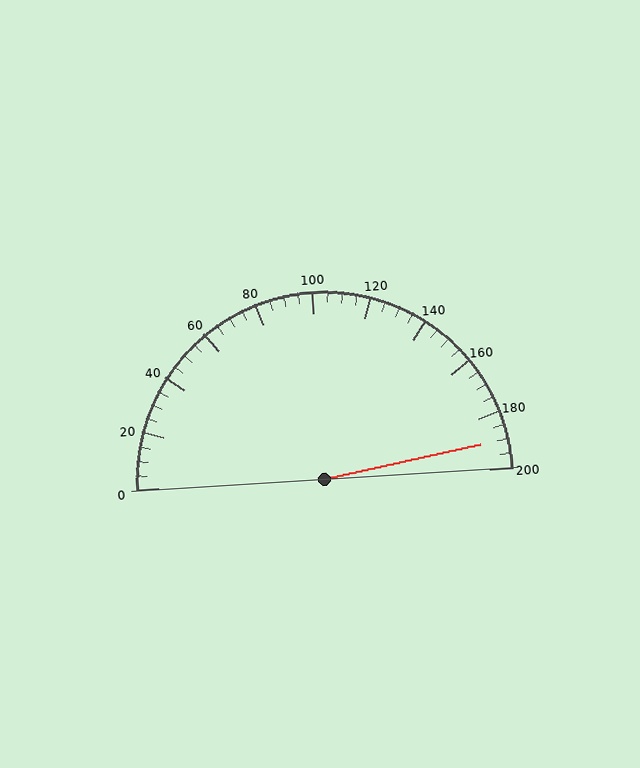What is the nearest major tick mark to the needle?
The nearest major tick mark is 200.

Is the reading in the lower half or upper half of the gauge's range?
The reading is in the upper half of the range (0 to 200).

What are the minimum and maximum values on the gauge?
The gauge ranges from 0 to 200.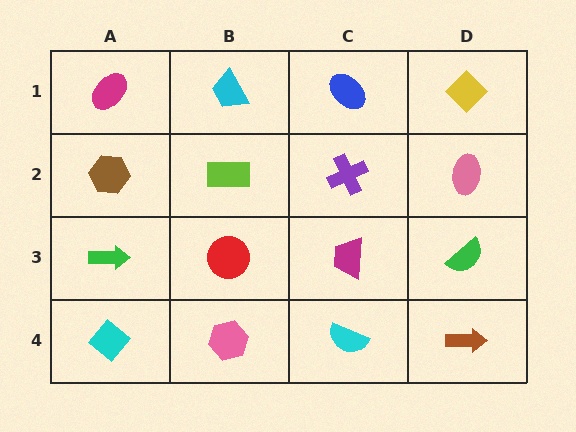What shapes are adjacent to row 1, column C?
A purple cross (row 2, column C), a cyan trapezoid (row 1, column B), a yellow diamond (row 1, column D).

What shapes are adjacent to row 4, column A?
A green arrow (row 3, column A), a pink hexagon (row 4, column B).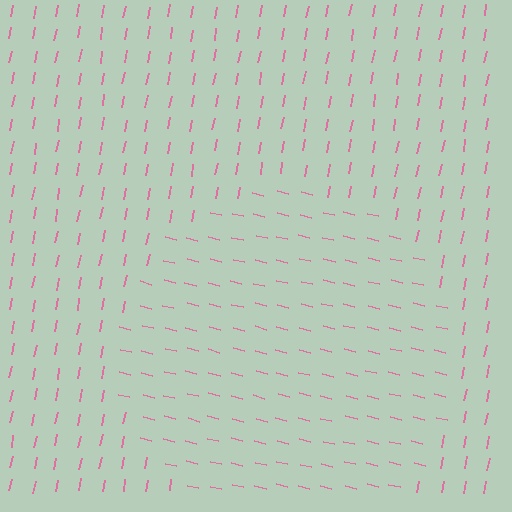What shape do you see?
I see a circle.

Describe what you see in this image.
The image is filled with small pink line segments. A circle region in the image has lines oriented differently from the surrounding lines, creating a visible texture boundary.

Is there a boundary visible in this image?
Yes, there is a texture boundary formed by a change in line orientation.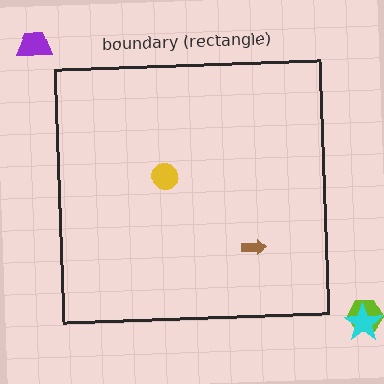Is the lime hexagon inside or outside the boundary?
Outside.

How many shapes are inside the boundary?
2 inside, 3 outside.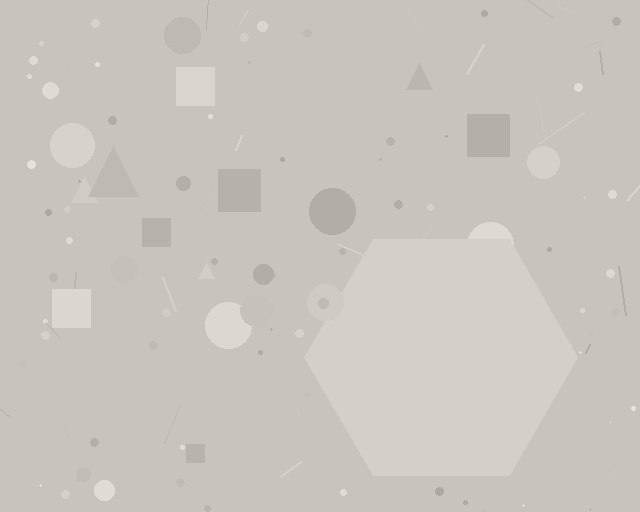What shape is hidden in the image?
A hexagon is hidden in the image.